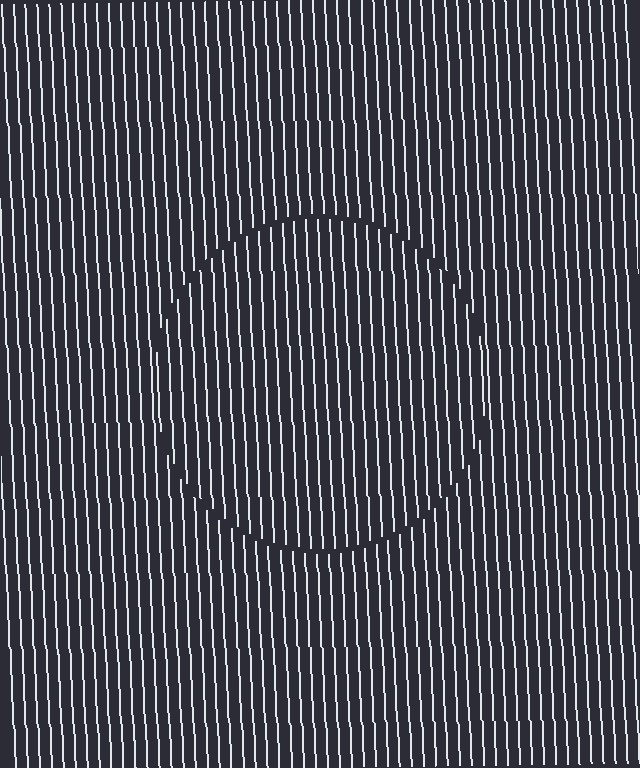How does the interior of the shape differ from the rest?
The interior of the shape contains the same grating, shifted by half a period — the contour is defined by the phase discontinuity where line-ends from the inner and outer gratings abut.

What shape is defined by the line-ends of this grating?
An illusory circle. The interior of the shape contains the same grating, shifted by half a period — the contour is defined by the phase discontinuity where line-ends from the inner and outer gratings abut.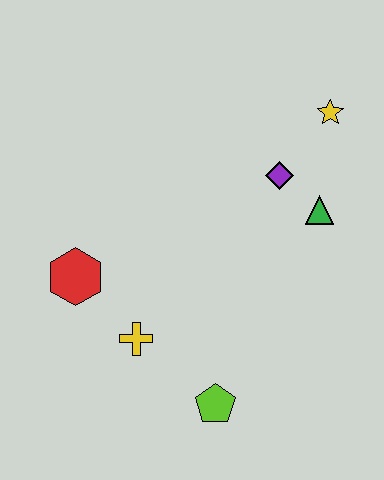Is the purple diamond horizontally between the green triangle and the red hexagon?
Yes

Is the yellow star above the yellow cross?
Yes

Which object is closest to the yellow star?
The purple diamond is closest to the yellow star.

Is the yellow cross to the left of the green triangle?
Yes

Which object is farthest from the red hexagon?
The yellow star is farthest from the red hexagon.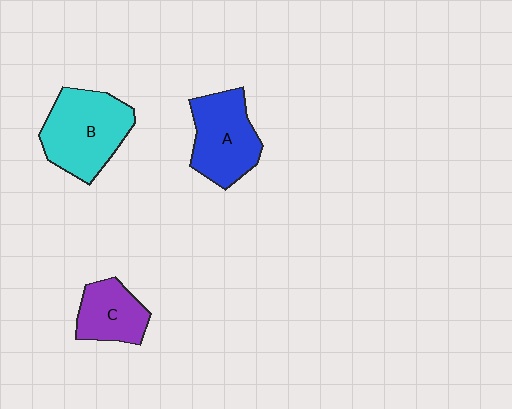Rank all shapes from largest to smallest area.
From largest to smallest: B (cyan), A (blue), C (purple).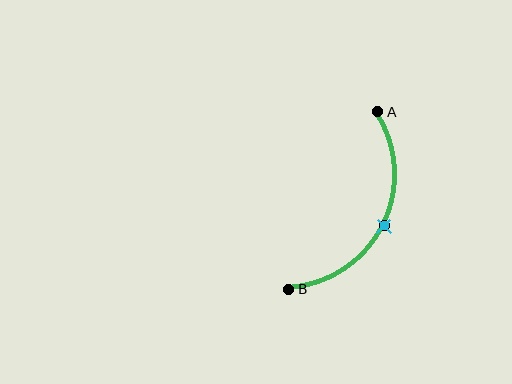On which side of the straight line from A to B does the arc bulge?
The arc bulges to the right of the straight line connecting A and B.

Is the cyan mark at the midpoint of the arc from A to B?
Yes. The cyan mark lies on the arc at equal arc-length from both A and B — it is the arc midpoint.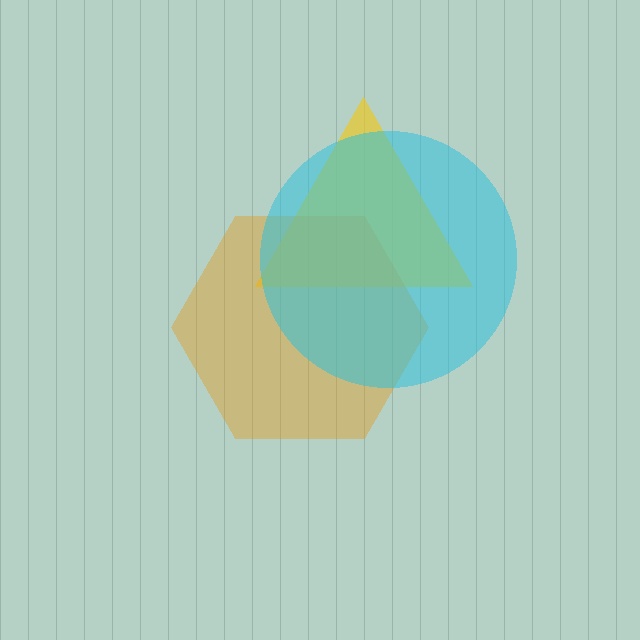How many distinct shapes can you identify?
There are 3 distinct shapes: a yellow triangle, an orange hexagon, a cyan circle.